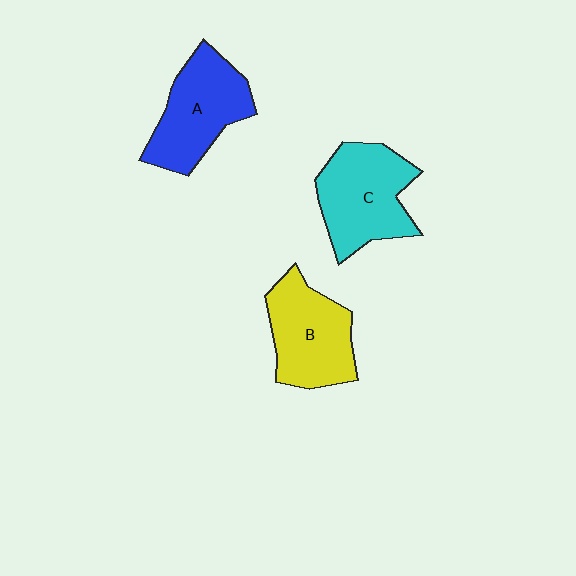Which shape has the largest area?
Shape C (cyan).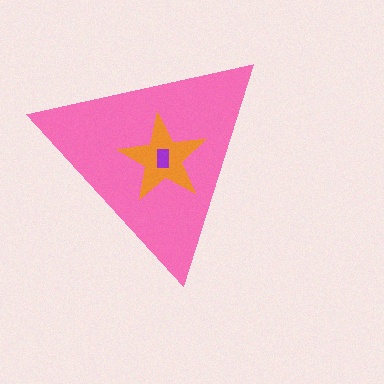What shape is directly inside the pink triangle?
The orange star.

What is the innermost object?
The purple rectangle.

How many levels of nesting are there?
3.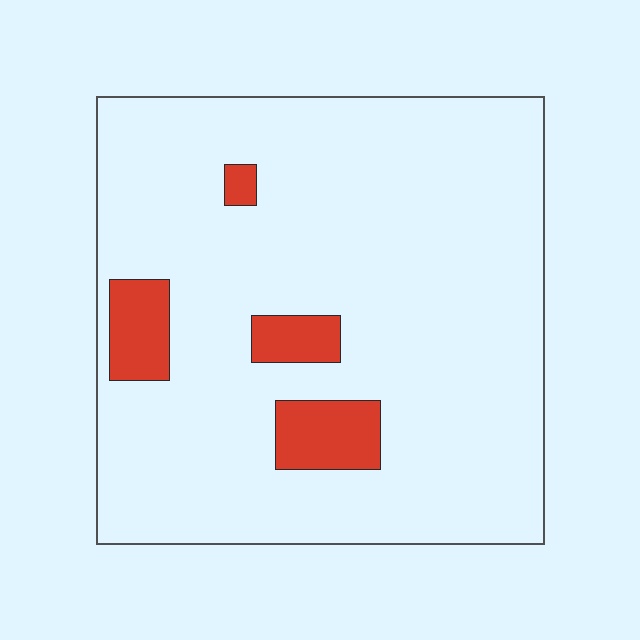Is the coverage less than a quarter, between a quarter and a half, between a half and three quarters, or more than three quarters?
Less than a quarter.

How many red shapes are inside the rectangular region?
4.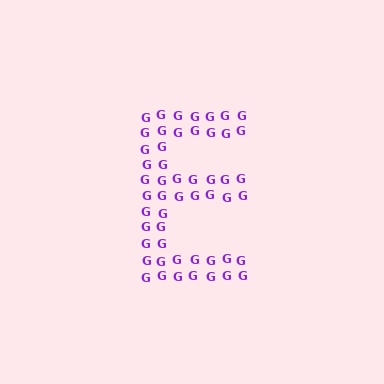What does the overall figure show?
The overall figure shows the letter E.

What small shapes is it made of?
It is made of small letter G's.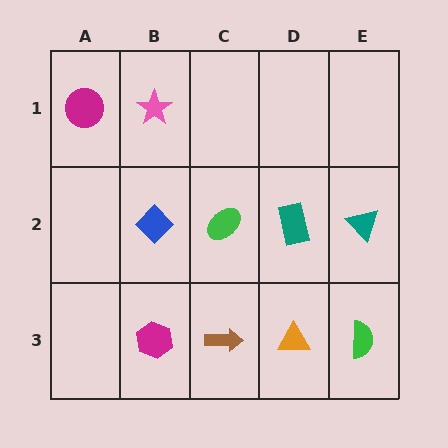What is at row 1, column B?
A pink star.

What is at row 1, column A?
A magenta circle.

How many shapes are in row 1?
2 shapes.